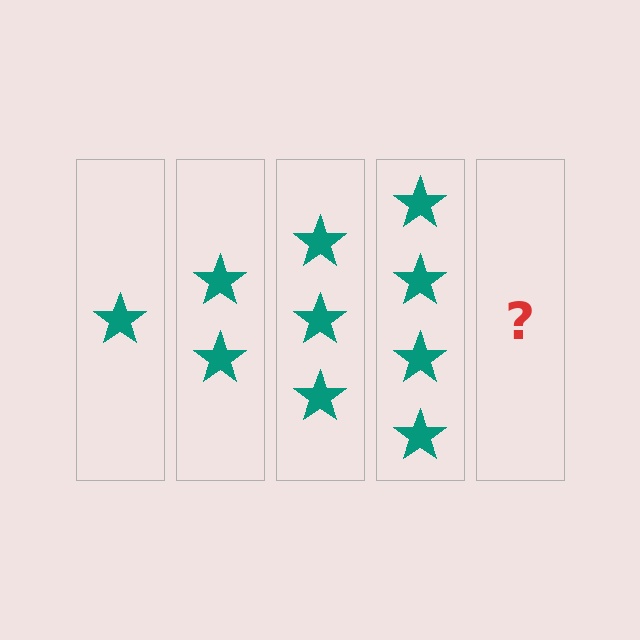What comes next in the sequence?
The next element should be 5 stars.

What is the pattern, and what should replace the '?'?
The pattern is that each step adds one more star. The '?' should be 5 stars.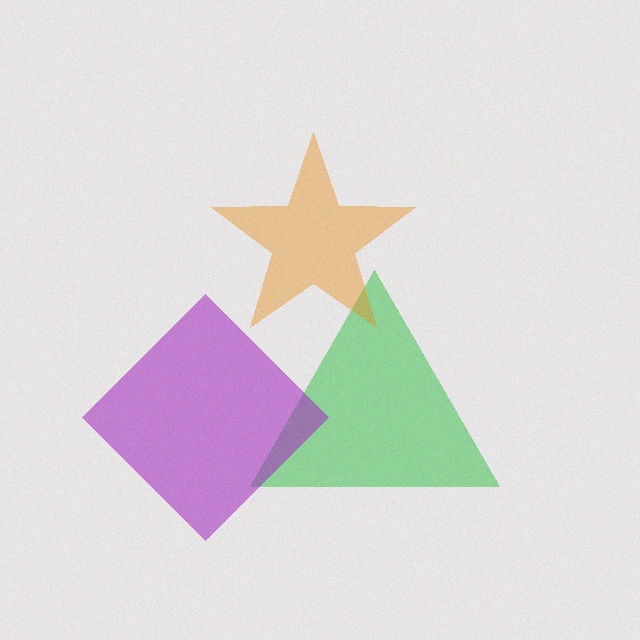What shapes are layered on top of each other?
The layered shapes are: a green triangle, an orange star, a purple diamond.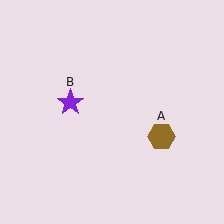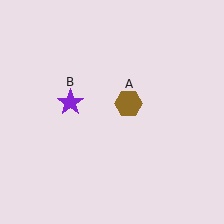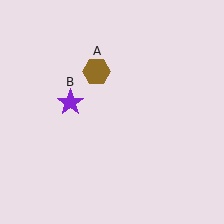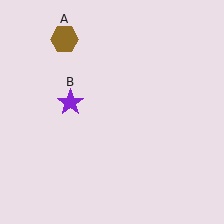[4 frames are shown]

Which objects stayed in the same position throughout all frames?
Purple star (object B) remained stationary.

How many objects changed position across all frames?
1 object changed position: brown hexagon (object A).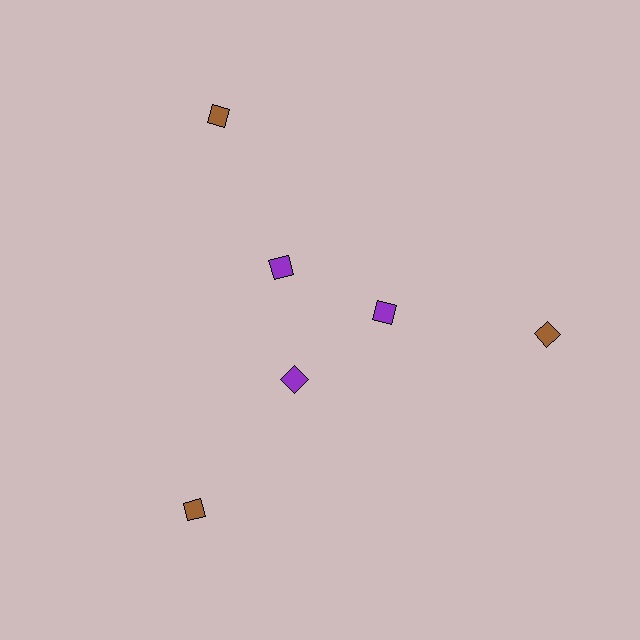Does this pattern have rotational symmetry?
Yes, this pattern has 3-fold rotational symmetry. It looks the same after rotating 120 degrees around the center.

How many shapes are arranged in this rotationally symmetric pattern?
There are 6 shapes, arranged in 3 groups of 2.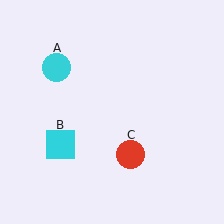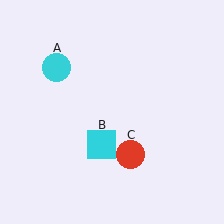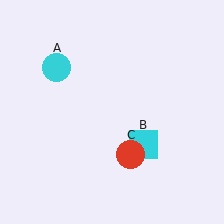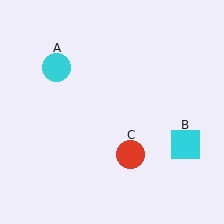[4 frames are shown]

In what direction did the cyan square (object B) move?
The cyan square (object B) moved right.